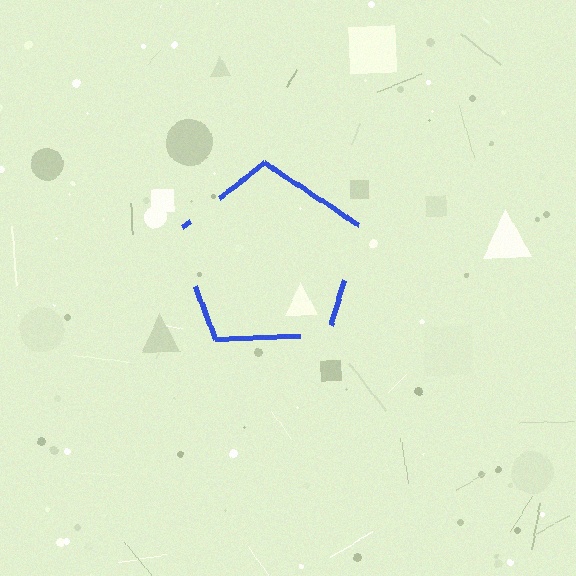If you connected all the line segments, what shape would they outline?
They would outline a pentagon.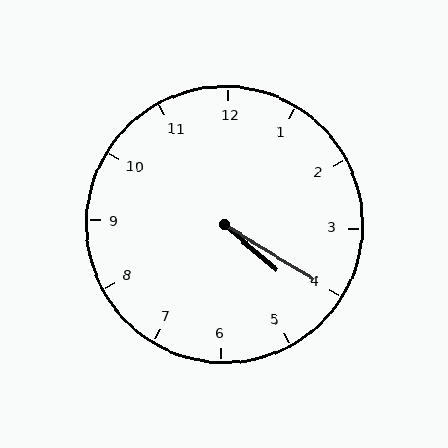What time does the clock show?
4:20.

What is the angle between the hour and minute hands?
Approximately 10 degrees.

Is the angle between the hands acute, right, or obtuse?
It is acute.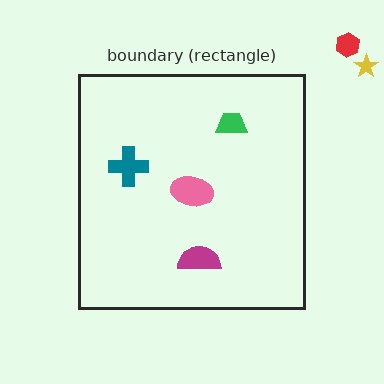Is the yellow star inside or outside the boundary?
Outside.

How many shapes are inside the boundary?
4 inside, 2 outside.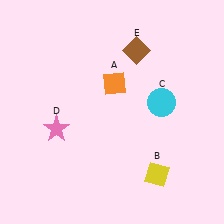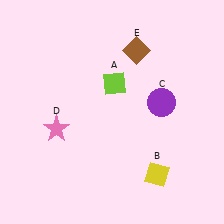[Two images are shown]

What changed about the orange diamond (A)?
In Image 1, A is orange. In Image 2, it changed to lime.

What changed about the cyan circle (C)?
In Image 1, C is cyan. In Image 2, it changed to purple.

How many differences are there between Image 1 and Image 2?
There are 2 differences between the two images.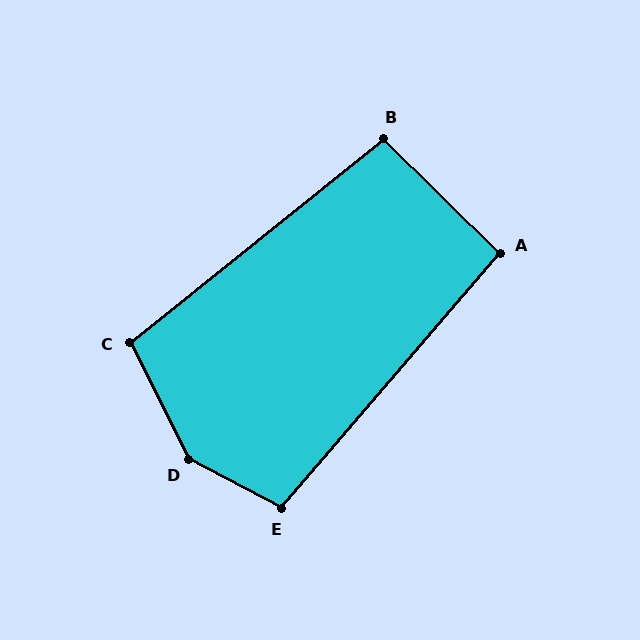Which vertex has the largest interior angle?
D, at approximately 144 degrees.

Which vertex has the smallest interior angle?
A, at approximately 94 degrees.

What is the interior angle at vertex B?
Approximately 97 degrees (obtuse).